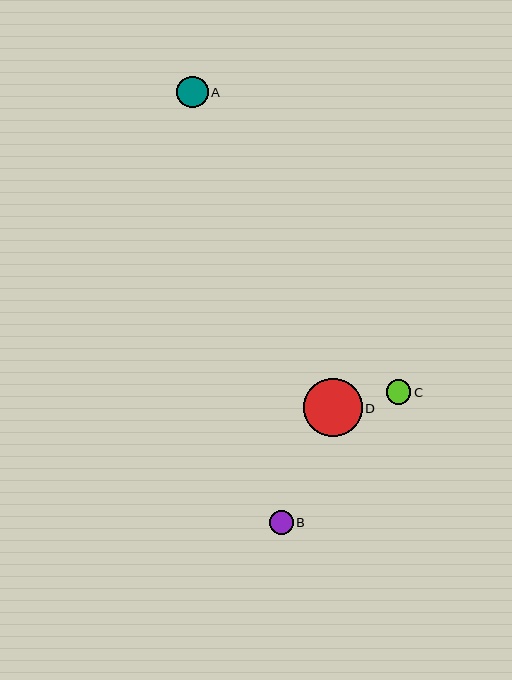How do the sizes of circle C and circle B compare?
Circle C and circle B are approximately the same size.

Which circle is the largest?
Circle D is the largest with a size of approximately 58 pixels.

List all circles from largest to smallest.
From largest to smallest: D, A, C, B.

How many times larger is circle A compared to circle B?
Circle A is approximately 1.3 times the size of circle B.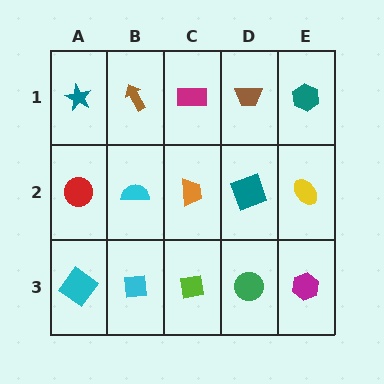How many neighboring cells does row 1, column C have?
3.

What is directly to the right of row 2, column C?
A teal square.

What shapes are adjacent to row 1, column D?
A teal square (row 2, column D), a magenta rectangle (row 1, column C), a teal hexagon (row 1, column E).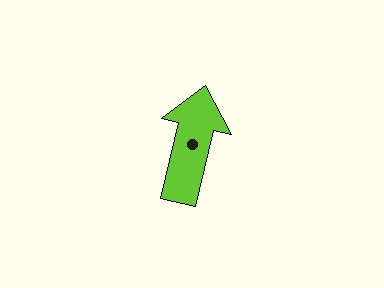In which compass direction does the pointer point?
North.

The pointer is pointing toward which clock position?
Roughly 12 o'clock.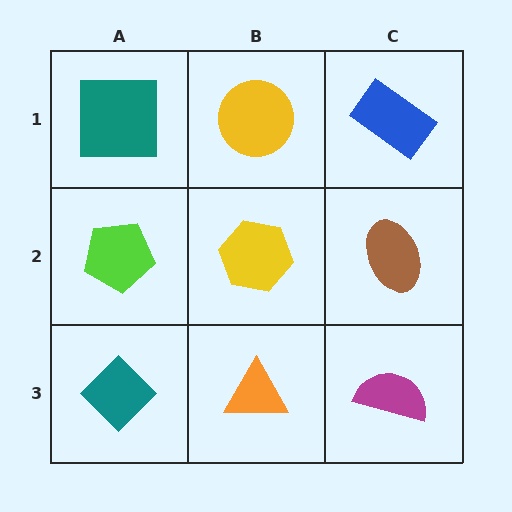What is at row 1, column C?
A blue rectangle.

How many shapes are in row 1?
3 shapes.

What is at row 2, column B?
A yellow hexagon.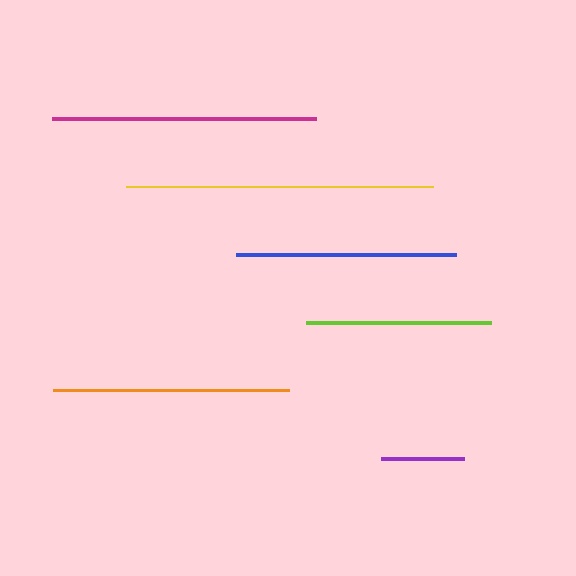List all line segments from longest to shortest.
From longest to shortest: yellow, magenta, orange, blue, lime, purple.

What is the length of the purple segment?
The purple segment is approximately 82 pixels long.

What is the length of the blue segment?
The blue segment is approximately 220 pixels long.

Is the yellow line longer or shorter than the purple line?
The yellow line is longer than the purple line.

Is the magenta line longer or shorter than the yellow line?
The yellow line is longer than the magenta line.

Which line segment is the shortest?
The purple line is the shortest at approximately 82 pixels.